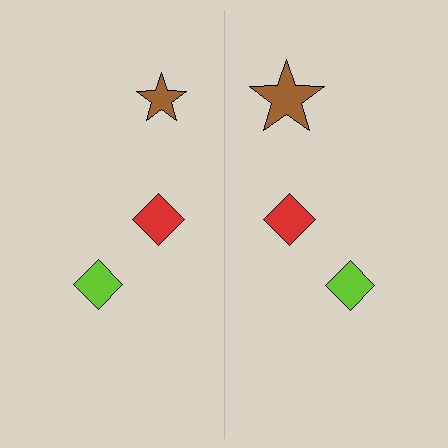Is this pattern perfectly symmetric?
No, the pattern is not perfectly symmetric. The brown star on the right side has a different size than its mirror counterpart.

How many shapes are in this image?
There are 6 shapes in this image.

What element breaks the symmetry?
The brown star on the right side has a different size than its mirror counterpart.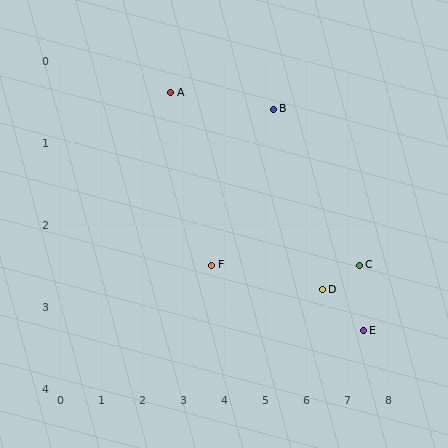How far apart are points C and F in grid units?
Points C and F are about 3.6 grid units apart.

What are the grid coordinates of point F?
Point F is at approximately (3.7, 2.5).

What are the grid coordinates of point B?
Point B is at approximately (5.2, 0.6).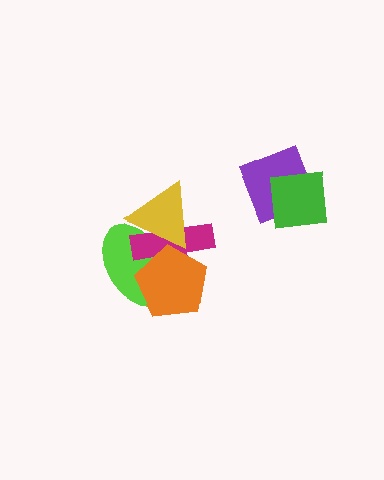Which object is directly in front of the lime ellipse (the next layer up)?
The magenta cross is directly in front of the lime ellipse.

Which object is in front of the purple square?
The green square is in front of the purple square.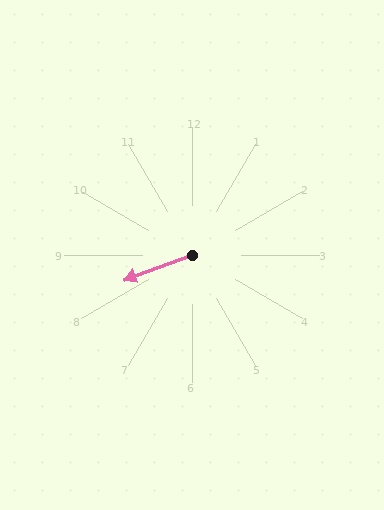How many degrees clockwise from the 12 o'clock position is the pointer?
Approximately 250 degrees.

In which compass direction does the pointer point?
West.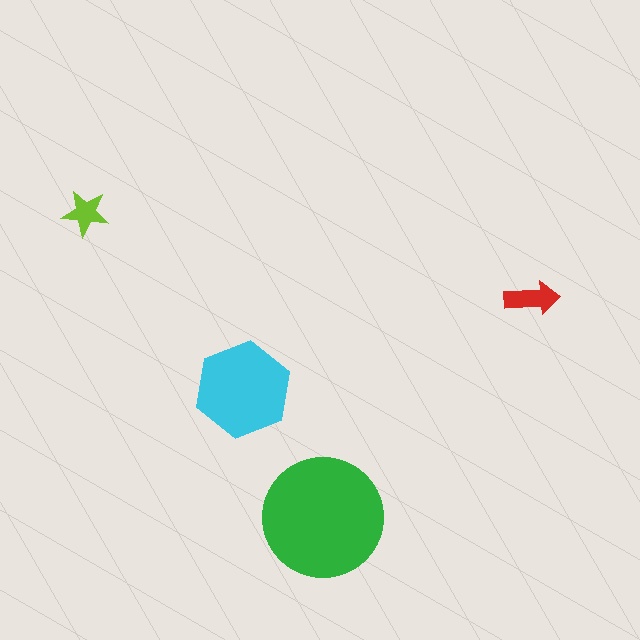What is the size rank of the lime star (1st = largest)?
4th.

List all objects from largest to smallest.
The green circle, the cyan hexagon, the red arrow, the lime star.